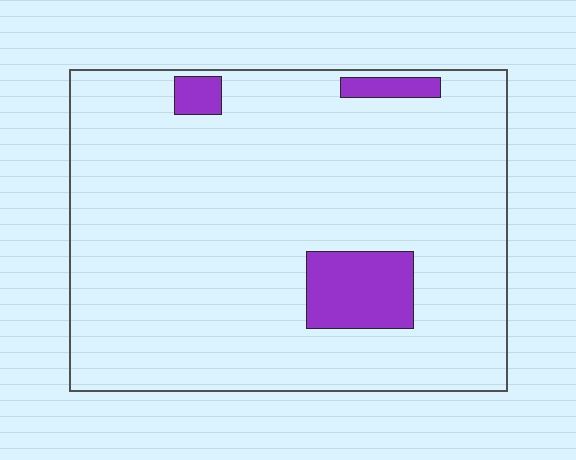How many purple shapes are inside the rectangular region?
3.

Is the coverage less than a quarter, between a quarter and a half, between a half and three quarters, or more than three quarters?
Less than a quarter.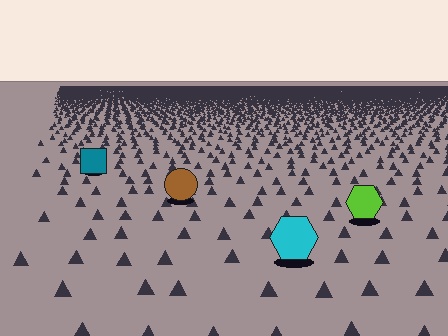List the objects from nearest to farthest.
From nearest to farthest: the cyan hexagon, the lime hexagon, the brown circle, the teal square.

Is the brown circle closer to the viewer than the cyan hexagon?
No. The cyan hexagon is closer — you can tell from the texture gradient: the ground texture is coarser near it.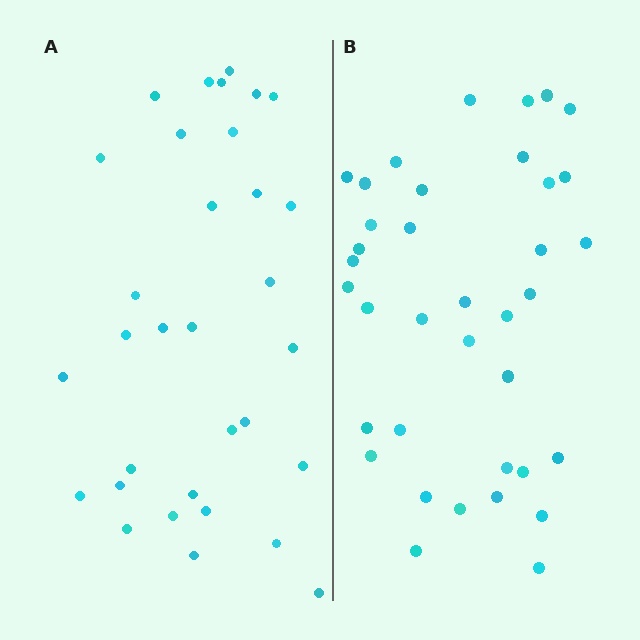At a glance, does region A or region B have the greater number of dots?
Region B (the right region) has more dots.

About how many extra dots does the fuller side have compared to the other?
Region B has about 5 more dots than region A.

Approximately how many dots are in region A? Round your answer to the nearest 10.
About 30 dots. (The exact count is 32, which rounds to 30.)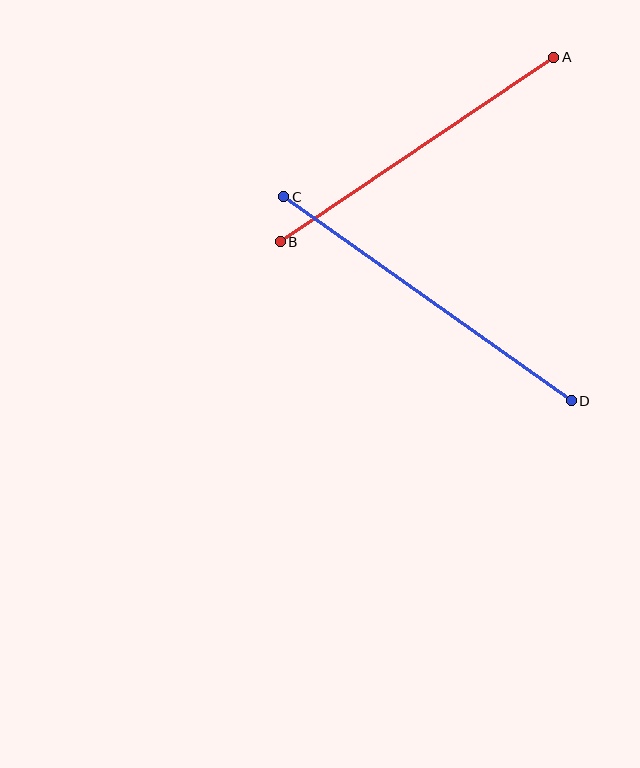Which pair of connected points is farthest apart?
Points C and D are farthest apart.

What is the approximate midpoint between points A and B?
The midpoint is at approximately (417, 149) pixels.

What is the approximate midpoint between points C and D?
The midpoint is at approximately (428, 299) pixels.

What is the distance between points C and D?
The distance is approximately 352 pixels.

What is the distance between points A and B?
The distance is approximately 330 pixels.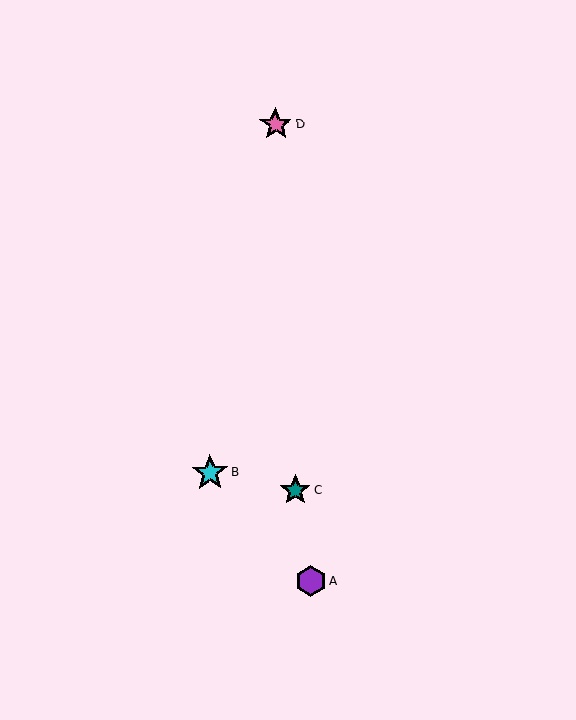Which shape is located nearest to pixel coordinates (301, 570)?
The purple hexagon (labeled A) at (311, 581) is nearest to that location.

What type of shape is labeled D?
Shape D is a pink star.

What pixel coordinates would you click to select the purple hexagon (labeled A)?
Click at (311, 581) to select the purple hexagon A.